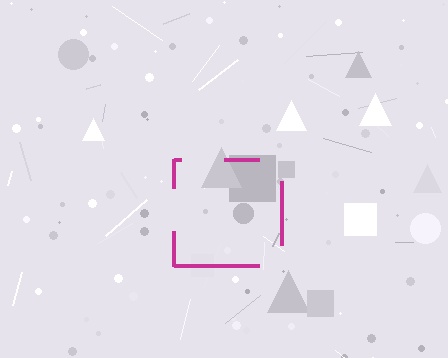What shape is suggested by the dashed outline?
The dashed outline suggests a square.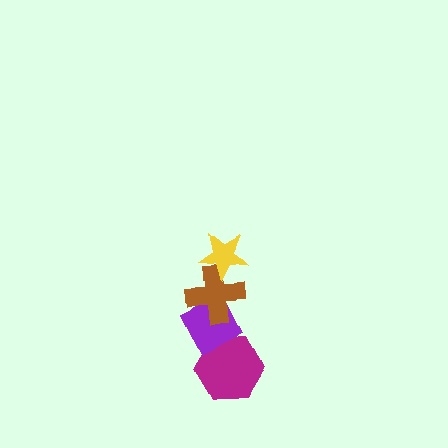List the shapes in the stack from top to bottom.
From top to bottom: the yellow star, the brown cross, the purple diamond, the magenta hexagon.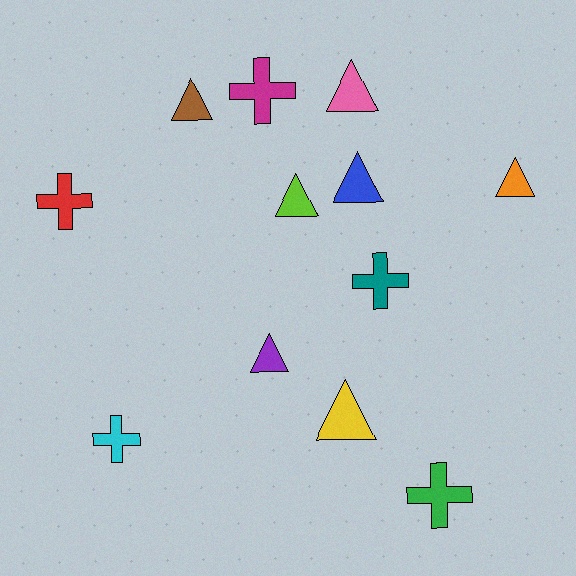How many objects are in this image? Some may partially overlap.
There are 12 objects.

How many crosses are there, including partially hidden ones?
There are 5 crosses.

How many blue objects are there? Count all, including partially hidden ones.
There is 1 blue object.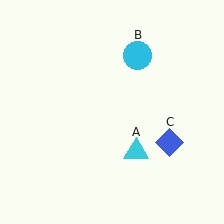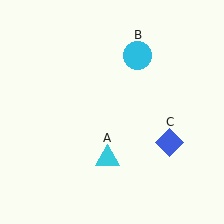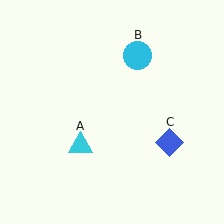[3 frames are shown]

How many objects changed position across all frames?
1 object changed position: cyan triangle (object A).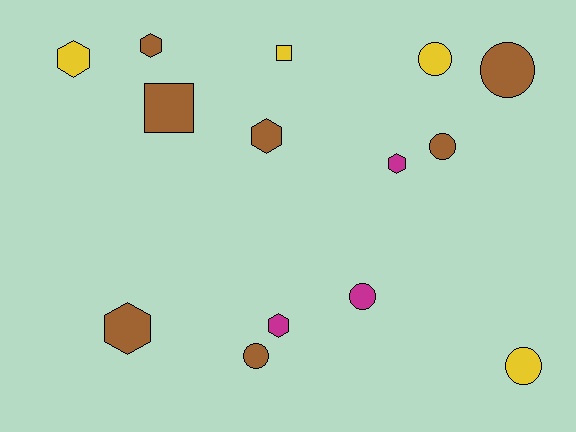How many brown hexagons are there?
There are 3 brown hexagons.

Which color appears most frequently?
Brown, with 7 objects.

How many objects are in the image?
There are 14 objects.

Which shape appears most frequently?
Hexagon, with 6 objects.